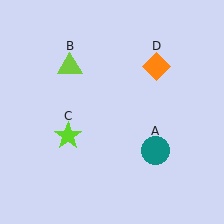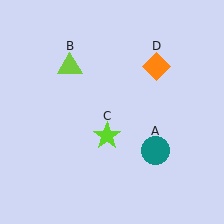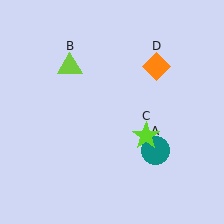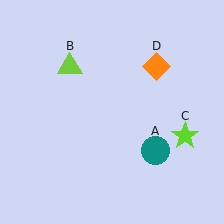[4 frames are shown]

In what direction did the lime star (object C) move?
The lime star (object C) moved right.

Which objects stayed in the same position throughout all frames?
Teal circle (object A) and lime triangle (object B) and orange diamond (object D) remained stationary.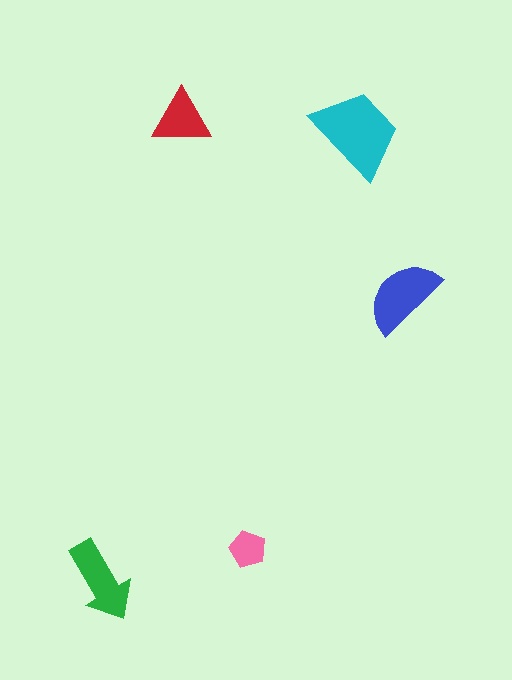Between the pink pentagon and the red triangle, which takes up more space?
The red triangle.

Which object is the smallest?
The pink pentagon.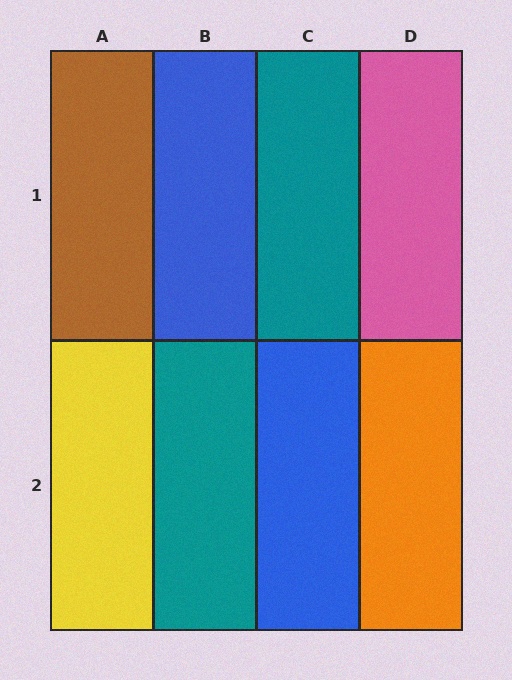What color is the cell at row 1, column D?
Pink.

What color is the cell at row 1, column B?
Blue.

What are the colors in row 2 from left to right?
Yellow, teal, blue, orange.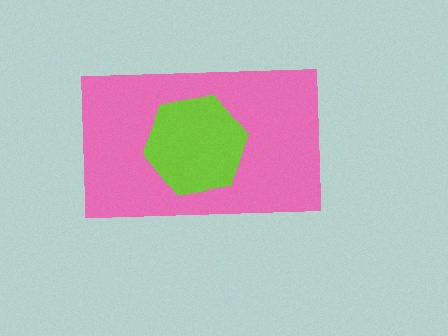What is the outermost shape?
The pink rectangle.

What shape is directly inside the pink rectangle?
The lime hexagon.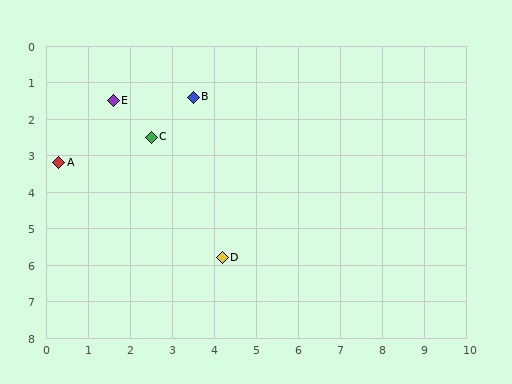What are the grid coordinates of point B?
Point B is at approximately (3.5, 1.4).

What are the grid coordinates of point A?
Point A is at approximately (0.3, 3.2).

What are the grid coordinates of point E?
Point E is at approximately (1.6, 1.5).